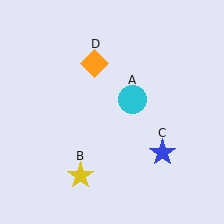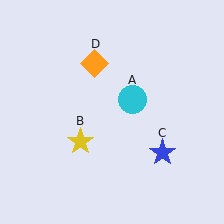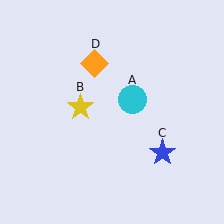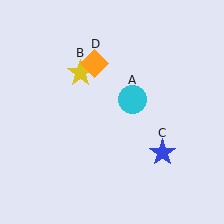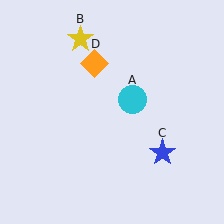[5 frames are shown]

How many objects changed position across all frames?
1 object changed position: yellow star (object B).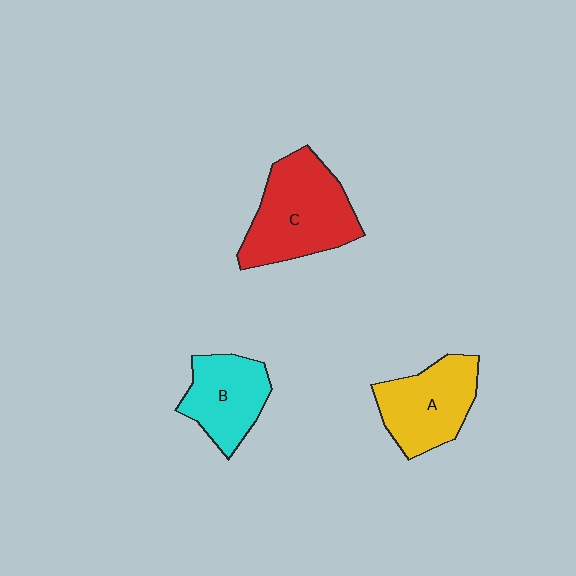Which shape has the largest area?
Shape C (red).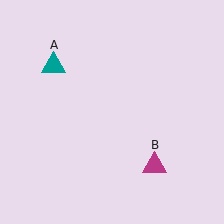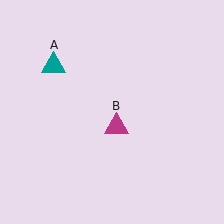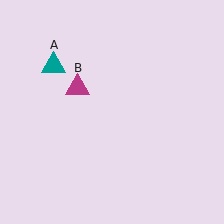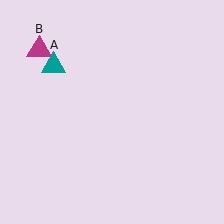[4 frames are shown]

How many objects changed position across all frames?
1 object changed position: magenta triangle (object B).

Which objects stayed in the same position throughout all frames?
Teal triangle (object A) remained stationary.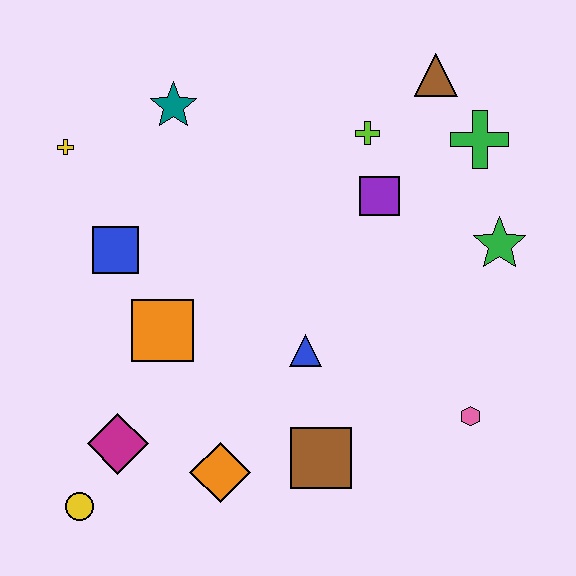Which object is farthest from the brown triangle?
The yellow circle is farthest from the brown triangle.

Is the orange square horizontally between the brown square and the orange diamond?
No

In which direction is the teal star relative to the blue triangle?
The teal star is above the blue triangle.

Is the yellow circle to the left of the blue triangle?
Yes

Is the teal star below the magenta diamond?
No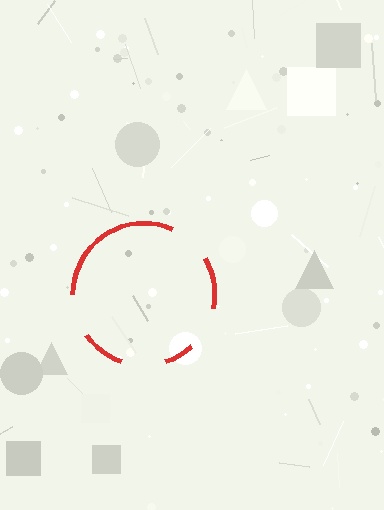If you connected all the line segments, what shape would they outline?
They would outline a circle.